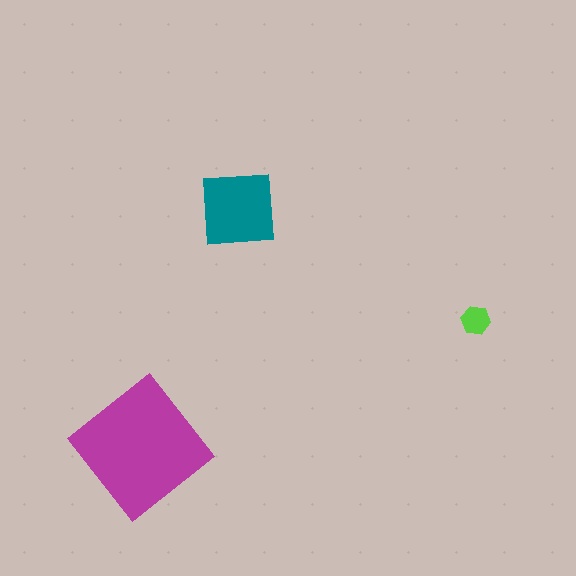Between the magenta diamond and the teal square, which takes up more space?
The magenta diamond.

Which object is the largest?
The magenta diamond.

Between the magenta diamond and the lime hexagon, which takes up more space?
The magenta diamond.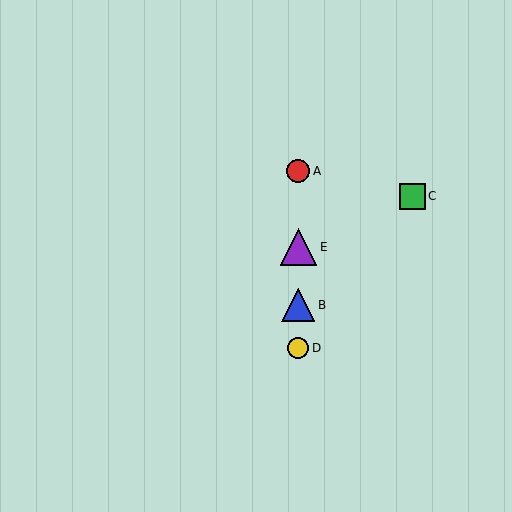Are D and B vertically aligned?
Yes, both are at x≈298.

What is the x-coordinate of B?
Object B is at x≈298.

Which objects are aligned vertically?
Objects A, B, D, E are aligned vertically.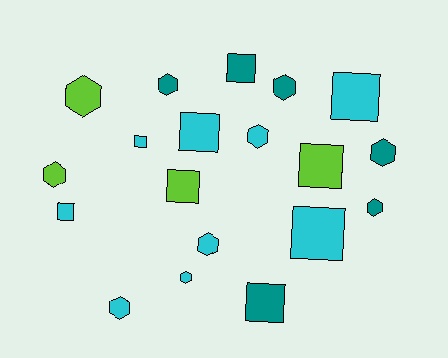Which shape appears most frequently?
Hexagon, with 10 objects.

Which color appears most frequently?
Cyan, with 9 objects.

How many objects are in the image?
There are 19 objects.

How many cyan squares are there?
There are 5 cyan squares.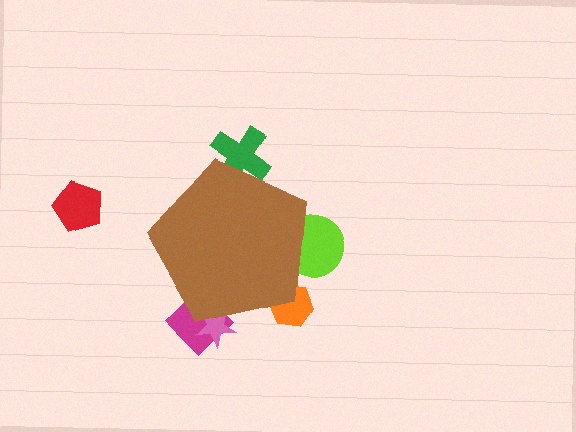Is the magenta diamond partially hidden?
Yes, the magenta diamond is partially hidden behind the brown pentagon.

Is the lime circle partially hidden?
Yes, the lime circle is partially hidden behind the brown pentagon.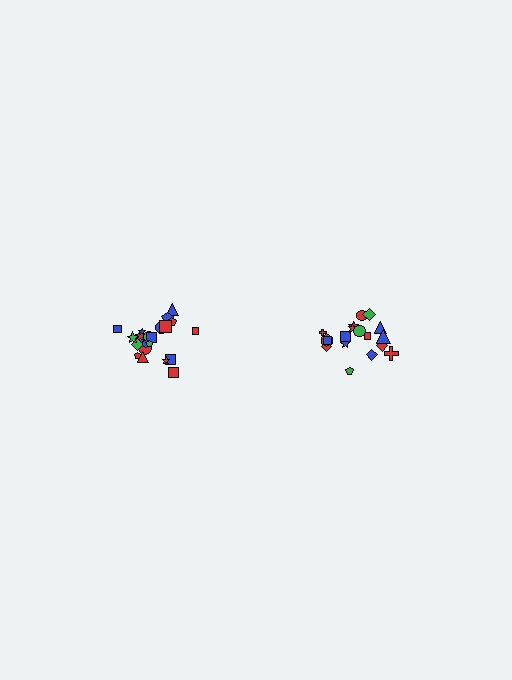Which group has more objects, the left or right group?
The left group.